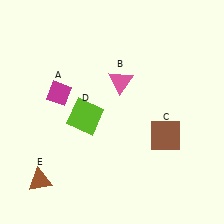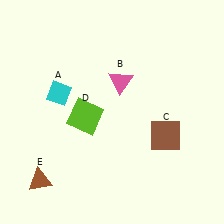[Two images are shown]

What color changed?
The diamond (A) changed from magenta in Image 1 to cyan in Image 2.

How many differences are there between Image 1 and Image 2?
There is 1 difference between the two images.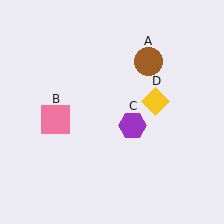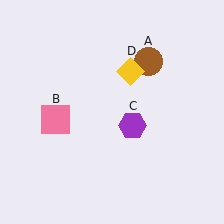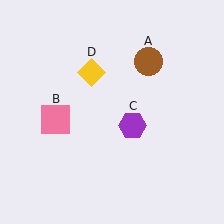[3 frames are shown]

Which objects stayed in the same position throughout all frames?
Brown circle (object A) and pink square (object B) and purple hexagon (object C) remained stationary.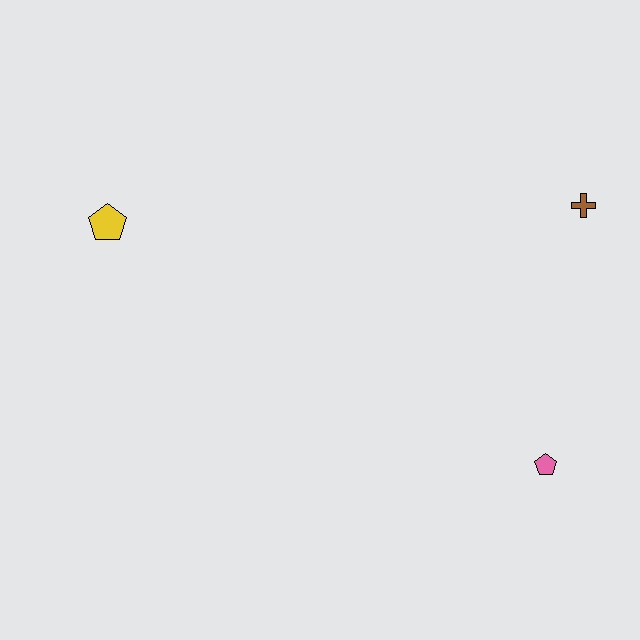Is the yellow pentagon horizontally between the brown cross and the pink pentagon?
No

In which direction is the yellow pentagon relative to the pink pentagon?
The yellow pentagon is to the left of the pink pentagon.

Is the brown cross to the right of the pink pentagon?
Yes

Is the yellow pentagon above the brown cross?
No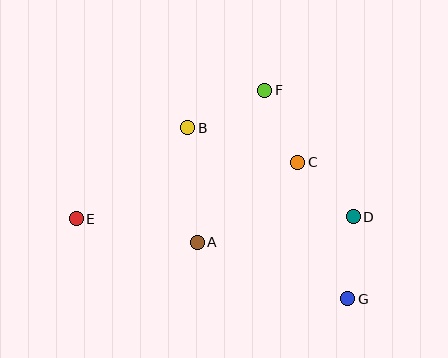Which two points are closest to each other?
Points C and D are closest to each other.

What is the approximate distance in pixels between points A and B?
The distance between A and B is approximately 115 pixels.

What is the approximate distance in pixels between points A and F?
The distance between A and F is approximately 166 pixels.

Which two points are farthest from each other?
Points E and G are farthest from each other.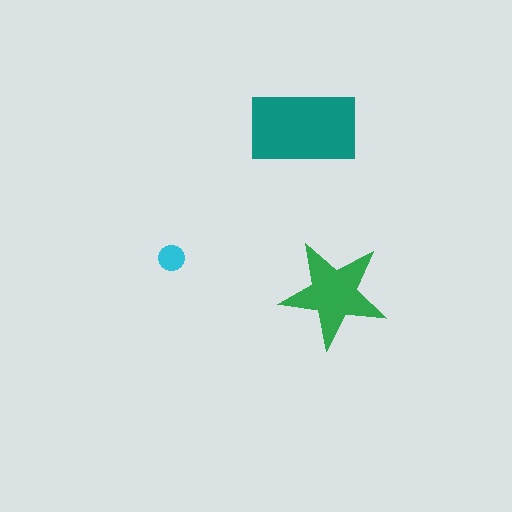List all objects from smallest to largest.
The cyan circle, the green star, the teal rectangle.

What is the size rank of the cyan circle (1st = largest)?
3rd.